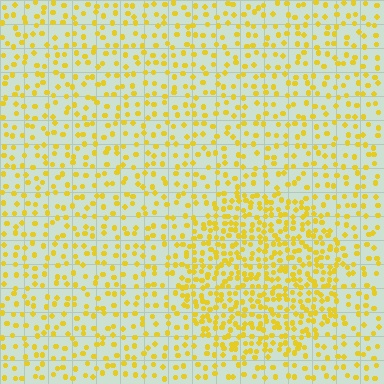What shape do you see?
I see a circle.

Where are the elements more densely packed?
The elements are more densely packed inside the circle boundary.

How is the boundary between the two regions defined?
The boundary is defined by a change in element density (approximately 2.0x ratio). All elements are the same color, size, and shape.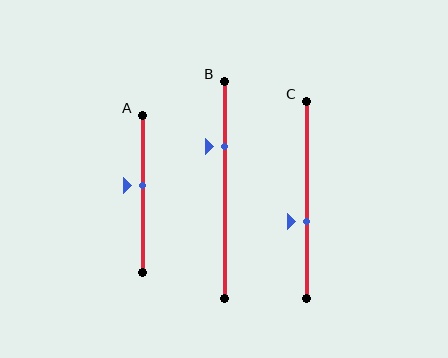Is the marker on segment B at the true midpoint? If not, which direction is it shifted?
No, the marker on segment B is shifted upward by about 20% of the segment length.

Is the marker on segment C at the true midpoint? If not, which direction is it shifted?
No, the marker on segment C is shifted downward by about 11% of the segment length.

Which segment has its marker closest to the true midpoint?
Segment A has its marker closest to the true midpoint.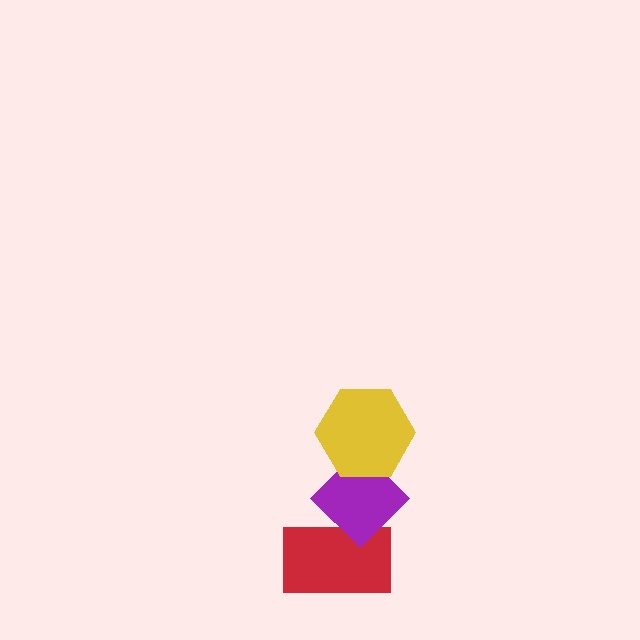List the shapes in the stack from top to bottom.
From top to bottom: the yellow hexagon, the purple diamond, the red rectangle.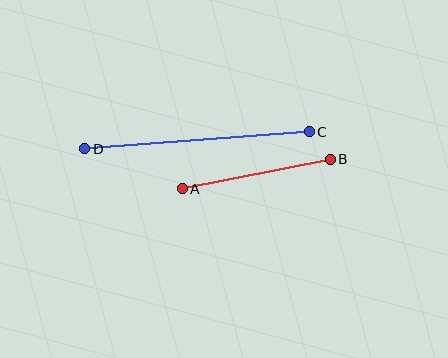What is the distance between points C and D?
The distance is approximately 225 pixels.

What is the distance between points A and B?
The distance is approximately 151 pixels.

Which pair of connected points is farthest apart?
Points C and D are farthest apart.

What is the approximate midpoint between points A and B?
The midpoint is at approximately (256, 174) pixels.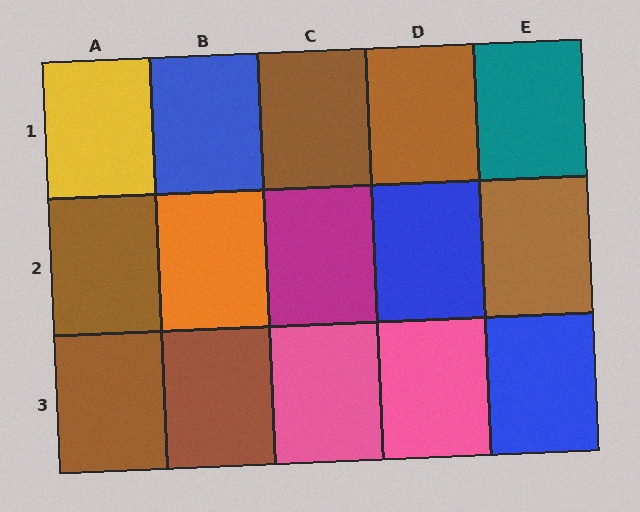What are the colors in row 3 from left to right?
Brown, brown, pink, pink, blue.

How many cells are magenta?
1 cell is magenta.